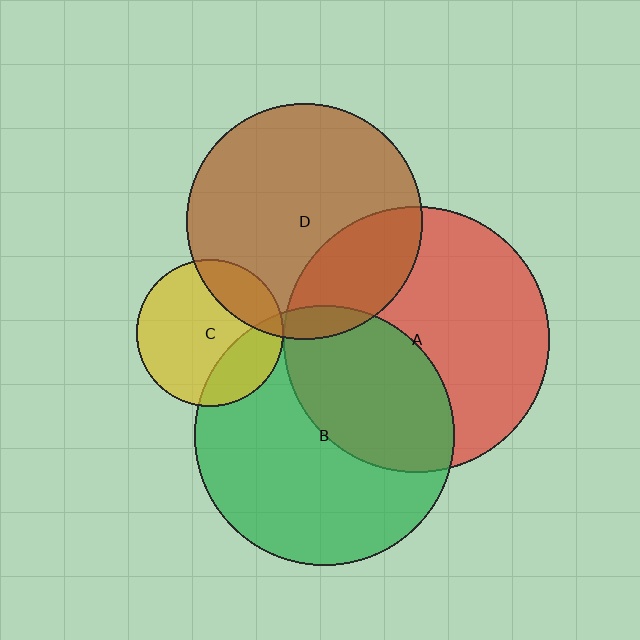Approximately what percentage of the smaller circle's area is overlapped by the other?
Approximately 5%.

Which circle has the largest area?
Circle A (red).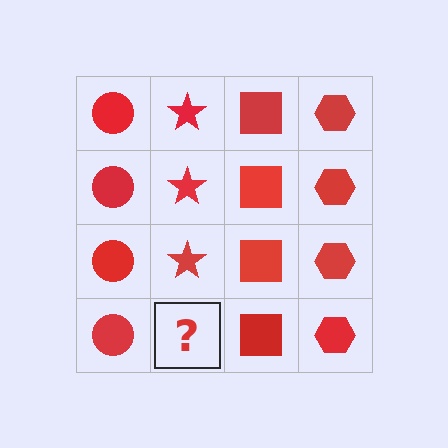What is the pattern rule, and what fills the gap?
The rule is that each column has a consistent shape. The gap should be filled with a red star.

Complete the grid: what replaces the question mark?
The question mark should be replaced with a red star.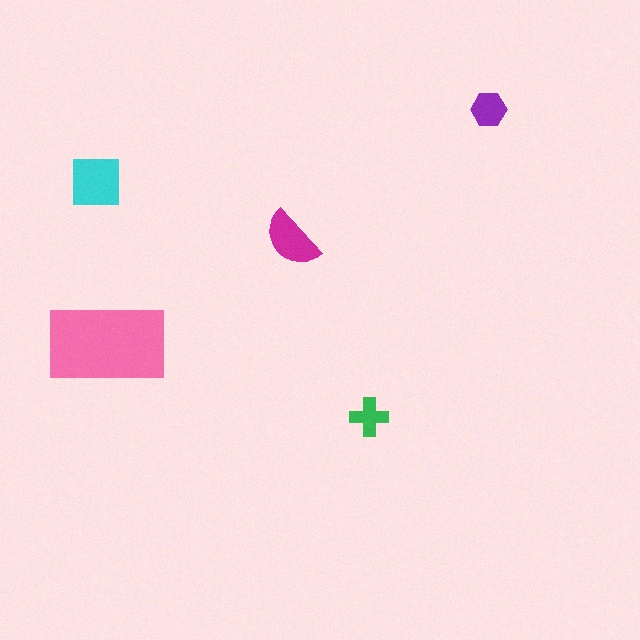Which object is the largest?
The pink rectangle.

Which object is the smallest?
The green cross.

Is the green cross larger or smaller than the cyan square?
Smaller.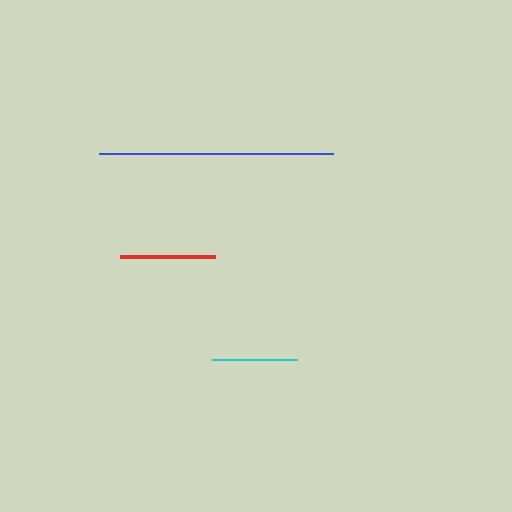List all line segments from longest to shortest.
From longest to shortest: blue, red, cyan.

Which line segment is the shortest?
The cyan line is the shortest at approximately 86 pixels.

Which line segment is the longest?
The blue line is the longest at approximately 234 pixels.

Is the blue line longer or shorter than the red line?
The blue line is longer than the red line.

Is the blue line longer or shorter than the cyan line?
The blue line is longer than the cyan line.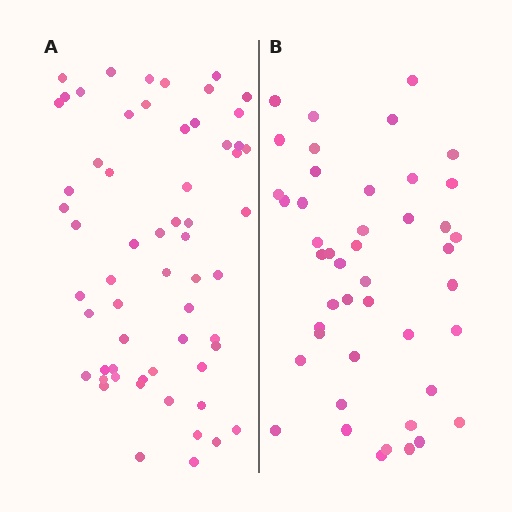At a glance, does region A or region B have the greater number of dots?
Region A (the left region) has more dots.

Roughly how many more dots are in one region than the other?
Region A has approximately 15 more dots than region B.